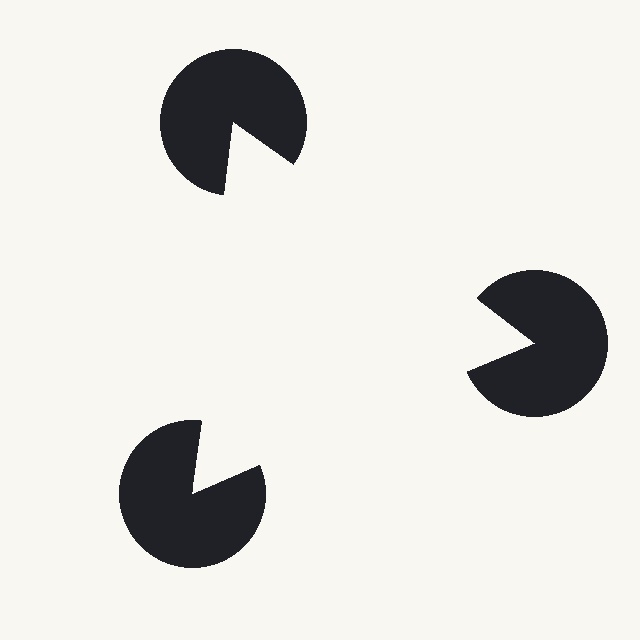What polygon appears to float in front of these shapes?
An illusory triangle — its edges are inferred from the aligned wedge cuts in the pac-man discs, not physically drawn.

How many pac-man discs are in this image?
There are 3 — one at each vertex of the illusory triangle.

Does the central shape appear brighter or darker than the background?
It typically appears slightly brighter than the background, even though no actual brightness change is drawn.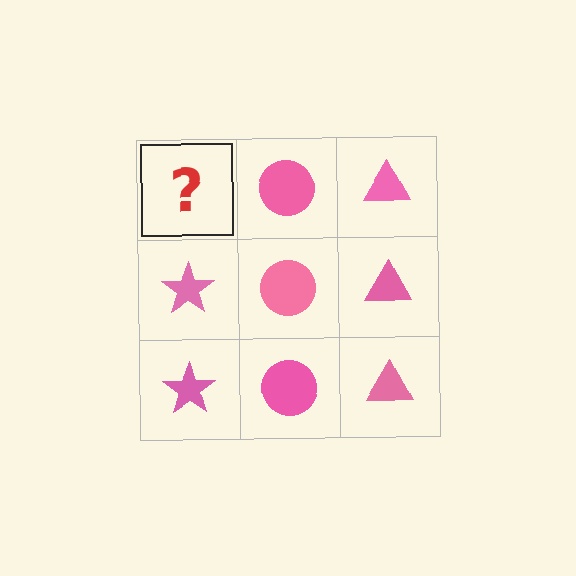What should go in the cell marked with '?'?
The missing cell should contain a pink star.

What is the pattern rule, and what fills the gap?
The rule is that each column has a consistent shape. The gap should be filled with a pink star.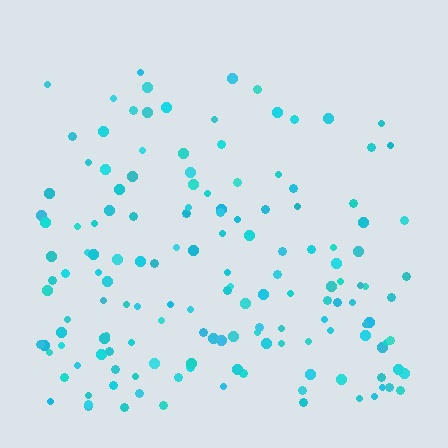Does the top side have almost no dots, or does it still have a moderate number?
Still a moderate number, just noticeably fewer than the bottom.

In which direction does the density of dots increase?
From top to bottom, with the bottom side densest.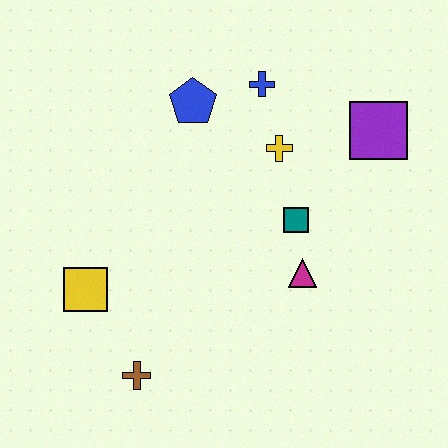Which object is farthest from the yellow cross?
The brown cross is farthest from the yellow cross.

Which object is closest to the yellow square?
The brown cross is closest to the yellow square.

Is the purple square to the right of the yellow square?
Yes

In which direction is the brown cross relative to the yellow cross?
The brown cross is below the yellow cross.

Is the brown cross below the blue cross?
Yes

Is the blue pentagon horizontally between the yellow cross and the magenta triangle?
No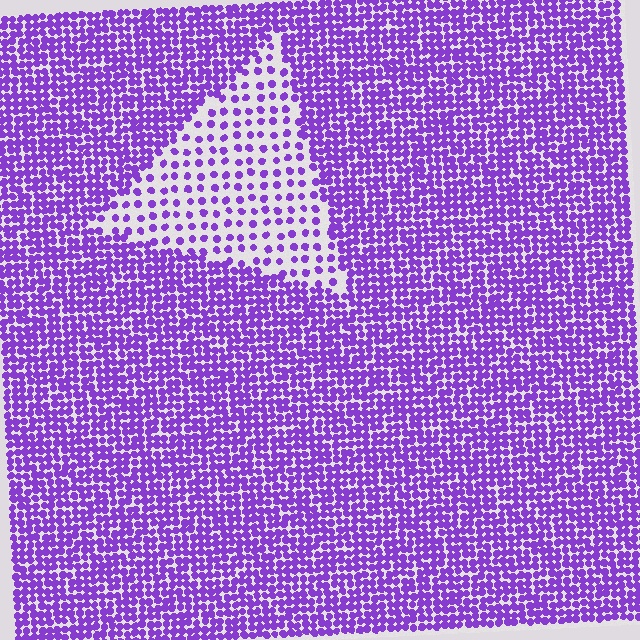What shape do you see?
I see a triangle.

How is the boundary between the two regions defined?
The boundary is defined by a change in element density (approximately 2.6x ratio). All elements are the same color, size, and shape.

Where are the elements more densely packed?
The elements are more densely packed outside the triangle boundary.